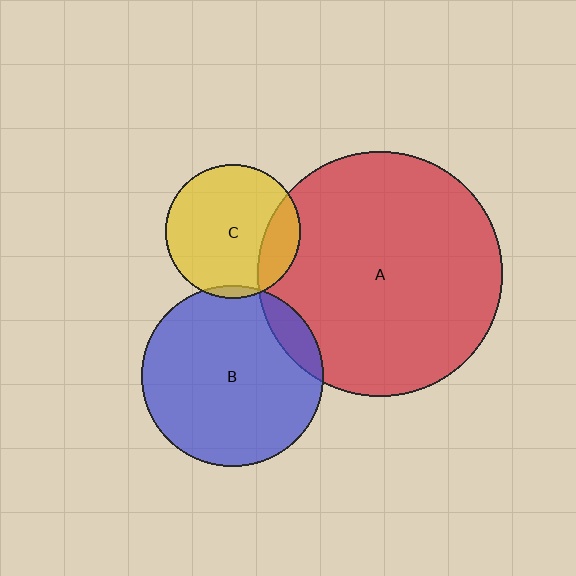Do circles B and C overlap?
Yes.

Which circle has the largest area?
Circle A (red).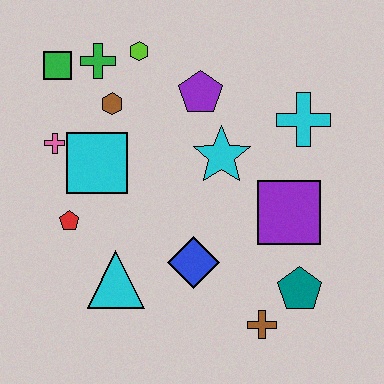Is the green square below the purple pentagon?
No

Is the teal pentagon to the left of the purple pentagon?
No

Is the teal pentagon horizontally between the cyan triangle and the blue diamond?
No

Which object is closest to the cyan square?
The pink cross is closest to the cyan square.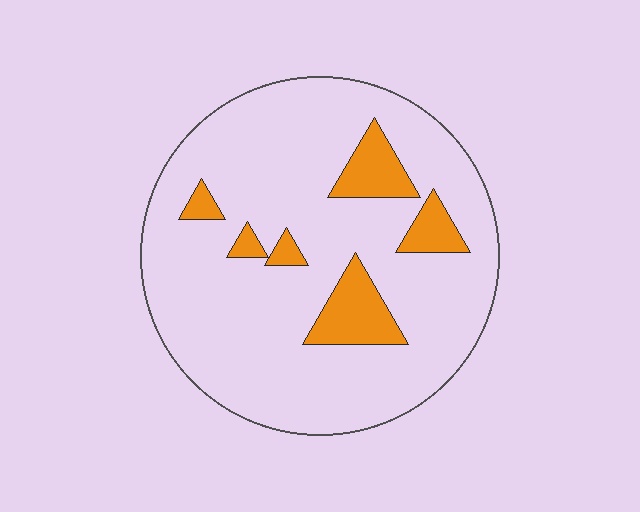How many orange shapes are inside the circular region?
6.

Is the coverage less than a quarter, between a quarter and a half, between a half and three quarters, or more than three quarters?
Less than a quarter.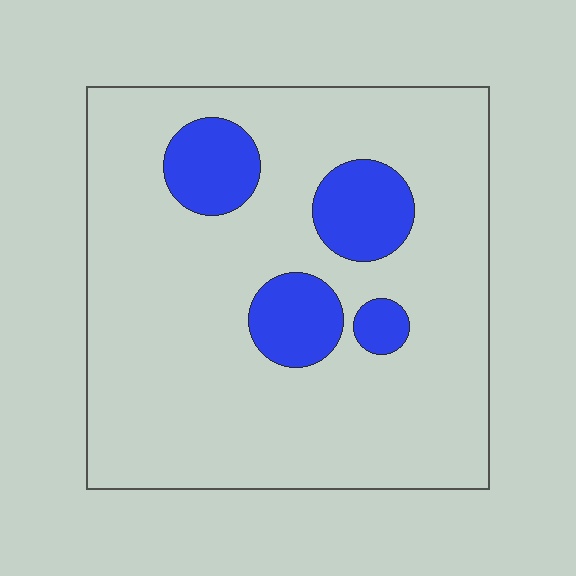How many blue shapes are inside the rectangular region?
4.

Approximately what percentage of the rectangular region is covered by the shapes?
Approximately 15%.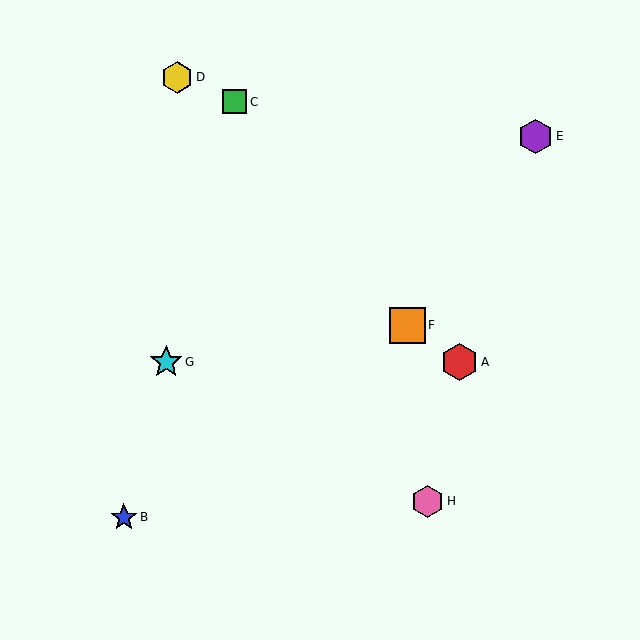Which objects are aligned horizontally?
Objects A, G are aligned horizontally.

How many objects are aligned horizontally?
2 objects (A, G) are aligned horizontally.